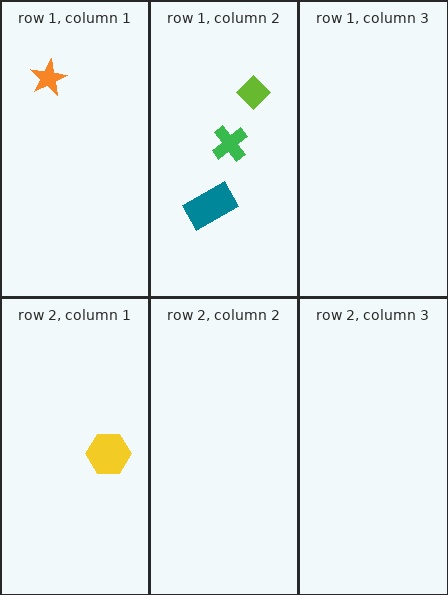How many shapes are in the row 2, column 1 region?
1.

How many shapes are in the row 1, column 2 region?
3.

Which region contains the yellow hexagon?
The row 2, column 1 region.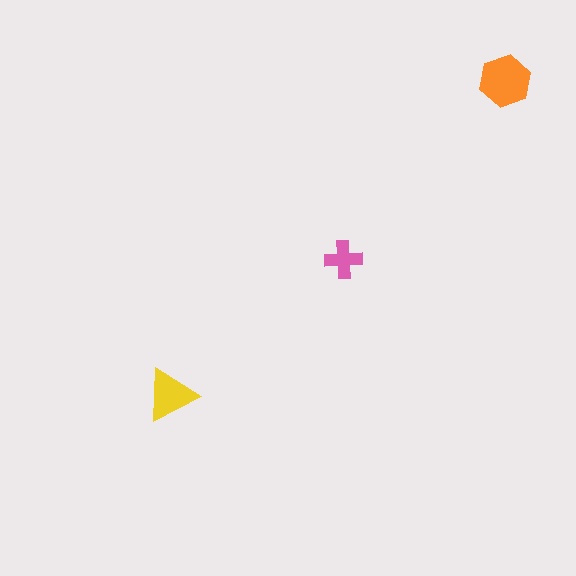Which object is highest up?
The orange hexagon is topmost.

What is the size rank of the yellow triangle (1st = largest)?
2nd.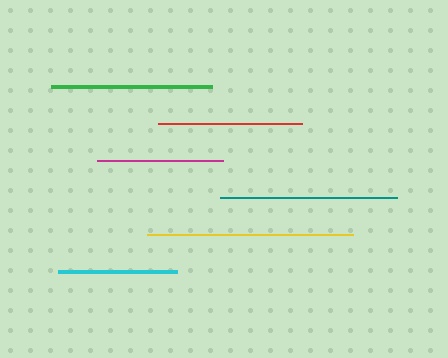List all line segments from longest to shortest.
From longest to shortest: yellow, teal, green, red, magenta, cyan.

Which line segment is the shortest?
The cyan line is the shortest at approximately 120 pixels.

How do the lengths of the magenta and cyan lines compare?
The magenta and cyan lines are approximately the same length.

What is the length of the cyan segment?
The cyan segment is approximately 120 pixels long.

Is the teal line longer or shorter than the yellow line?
The yellow line is longer than the teal line.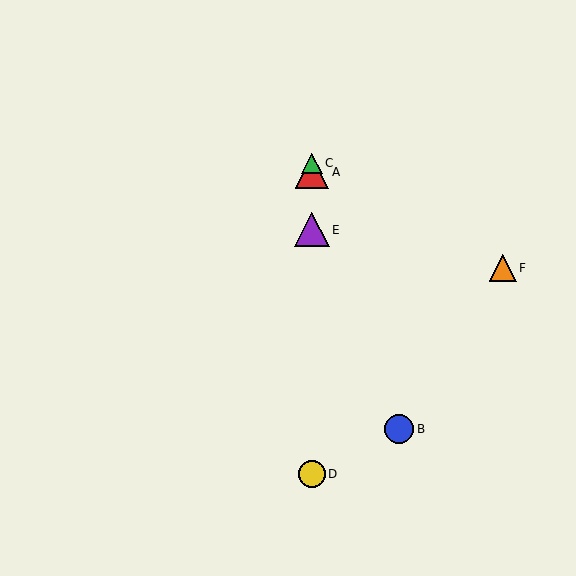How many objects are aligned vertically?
4 objects (A, C, D, E) are aligned vertically.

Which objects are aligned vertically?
Objects A, C, D, E are aligned vertically.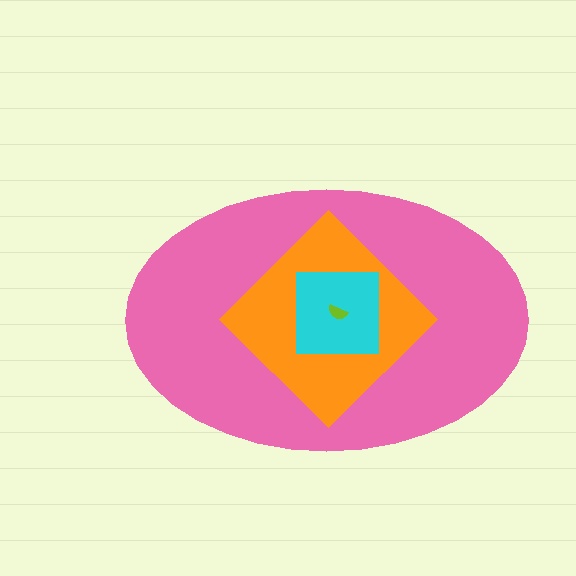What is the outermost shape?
The pink ellipse.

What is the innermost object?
The lime semicircle.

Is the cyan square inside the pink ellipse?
Yes.